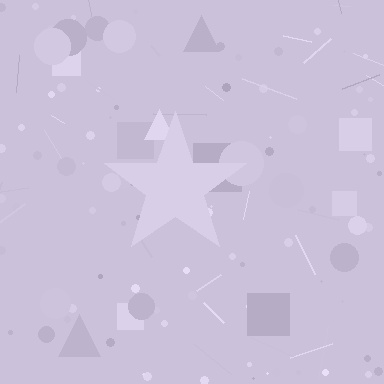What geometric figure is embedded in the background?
A star is embedded in the background.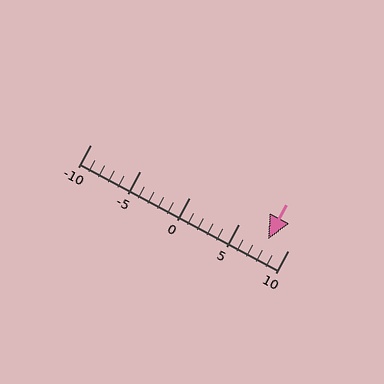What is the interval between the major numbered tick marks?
The major tick marks are spaced 5 units apart.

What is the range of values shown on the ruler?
The ruler shows values from -10 to 10.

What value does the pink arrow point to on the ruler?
The pink arrow points to approximately 8.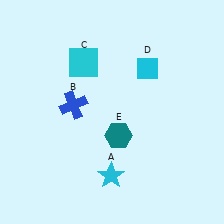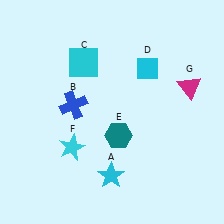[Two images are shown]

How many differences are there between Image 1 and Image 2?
There are 2 differences between the two images.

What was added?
A cyan star (F), a magenta triangle (G) were added in Image 2.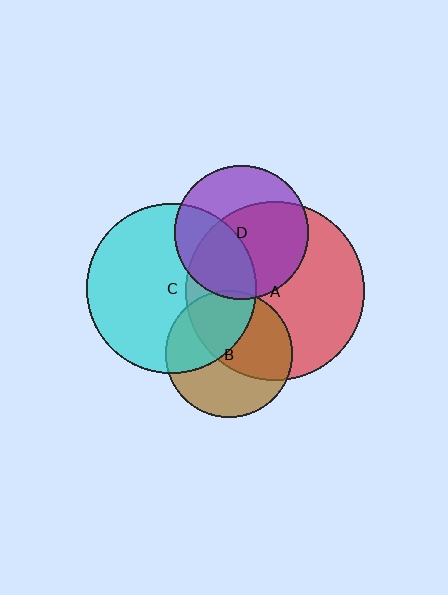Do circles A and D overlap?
Yes.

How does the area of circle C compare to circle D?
Approximately 1.6 times.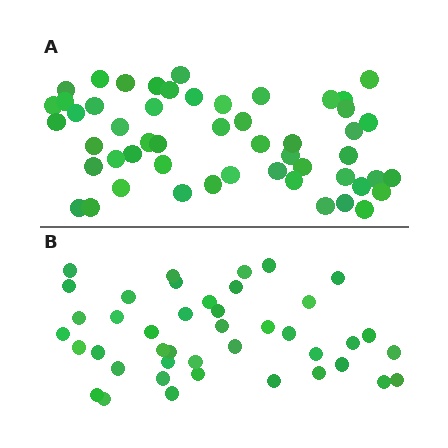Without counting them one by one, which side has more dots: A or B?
Region A (the top region) has more dots.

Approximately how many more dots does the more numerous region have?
Region A has roughly 10 or so more dots than region B.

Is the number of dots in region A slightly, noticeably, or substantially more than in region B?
Region A has only slightly more — the two regions are fairly close. The ratio is roughly 1.2 to 1.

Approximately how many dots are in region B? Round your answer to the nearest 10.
About 40 dots. (The exact count is 42, which rounds to 40.)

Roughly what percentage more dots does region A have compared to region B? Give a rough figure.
About 25% more.